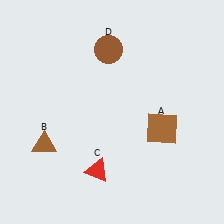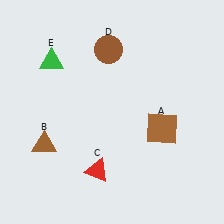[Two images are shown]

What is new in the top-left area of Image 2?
A green triangle (E) was added in the top-left area of Image 2.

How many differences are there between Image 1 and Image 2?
There is 1 difference between the two images.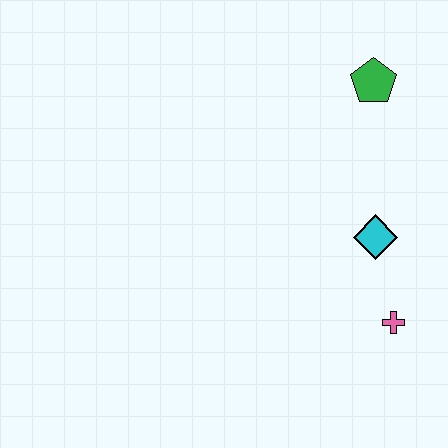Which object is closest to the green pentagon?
The cyan diamond is closest to the green pentagon.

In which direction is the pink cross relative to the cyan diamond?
The pink cross is below the cyan diamond.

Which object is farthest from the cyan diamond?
The green pentagon is farthest from the cyan diamond.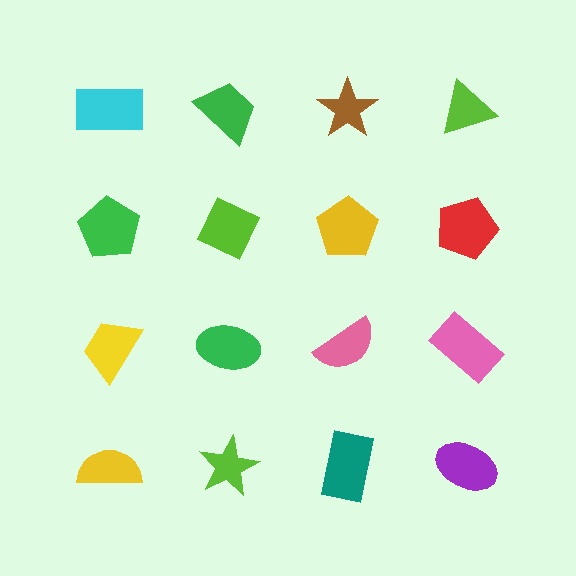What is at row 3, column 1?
A yellow trapezoid.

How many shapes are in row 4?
4 shapes.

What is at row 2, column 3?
A yellow pentagon.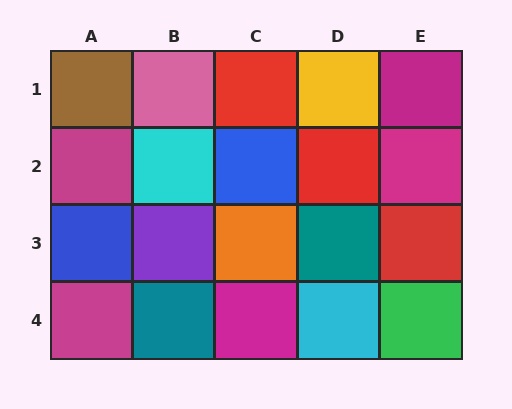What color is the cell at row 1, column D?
Yellow.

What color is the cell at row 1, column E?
Magenta.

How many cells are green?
1 cell is green.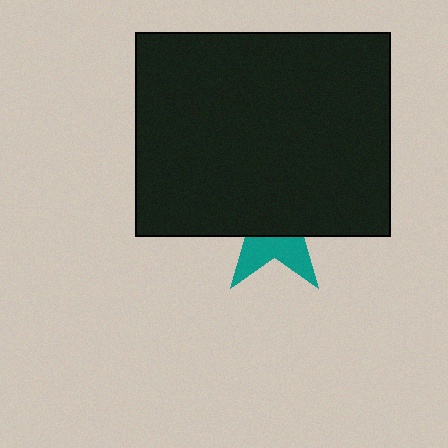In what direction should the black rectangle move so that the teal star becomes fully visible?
The black rectangle should move up. That is the shortest direction to clear the overlap and leave the teal star fully visible.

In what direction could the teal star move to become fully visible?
The teal star could move down. That would shift it out from behind the black rectangle entirely.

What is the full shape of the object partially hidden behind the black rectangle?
The partially hidden object is a teal star.